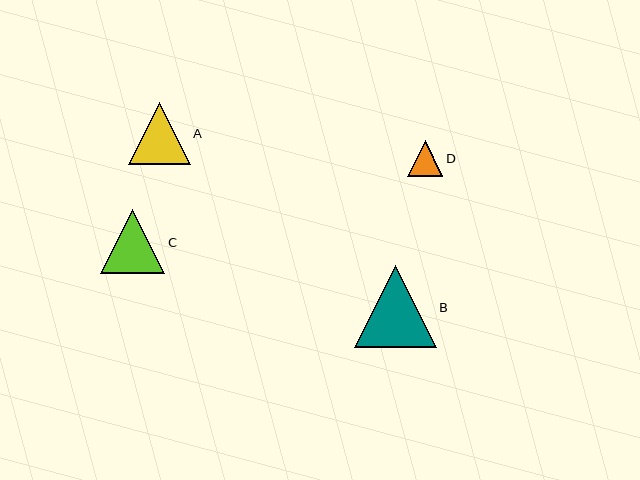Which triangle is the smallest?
Triangle D is the smallest with a size of approximately 36 pixels.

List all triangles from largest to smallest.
From largest to smallest: B, C, A, D.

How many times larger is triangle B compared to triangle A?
Triangle B is approximately 1.3 times the size of triangle A.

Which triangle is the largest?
Triangle B is the largest with a size of approximately 82 pixels.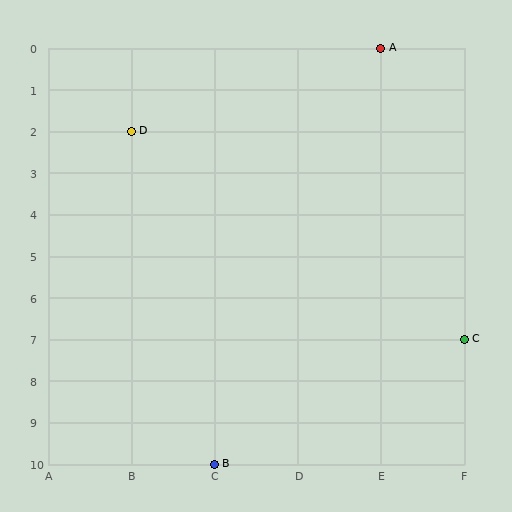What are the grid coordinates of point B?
Point B is at grid coordinates (C, 10).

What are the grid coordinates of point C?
Point C is at grid coordinates (F, 7).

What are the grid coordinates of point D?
Point D is at grid coordinates (B, 2).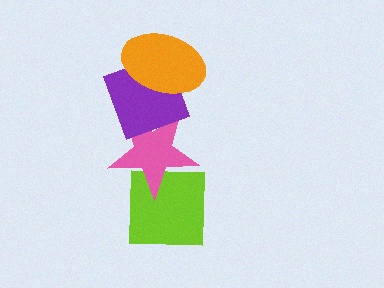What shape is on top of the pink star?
The purple diamond is on top of the pink star.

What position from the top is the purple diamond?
The purple diamond is 2nd from the top.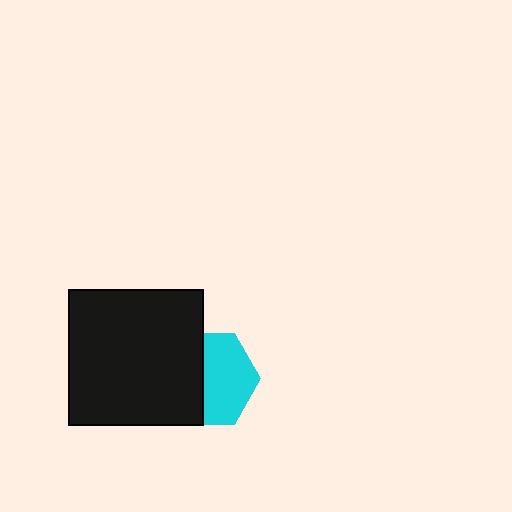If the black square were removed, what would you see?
You would see the complete cyan hexagon.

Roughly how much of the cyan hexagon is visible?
About half of it is visible (roughly 56%).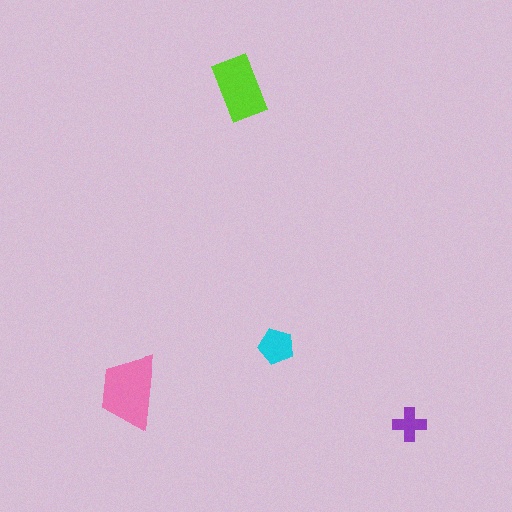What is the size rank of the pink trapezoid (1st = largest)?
1st.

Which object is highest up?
The lime rectangle is topmost.